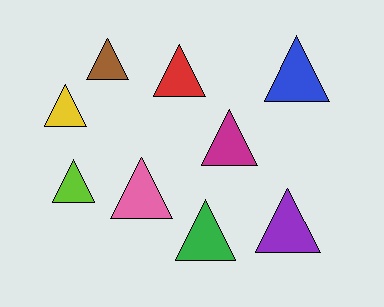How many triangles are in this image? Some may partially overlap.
There are 9 triangles.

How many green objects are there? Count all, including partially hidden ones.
There is 1 green object.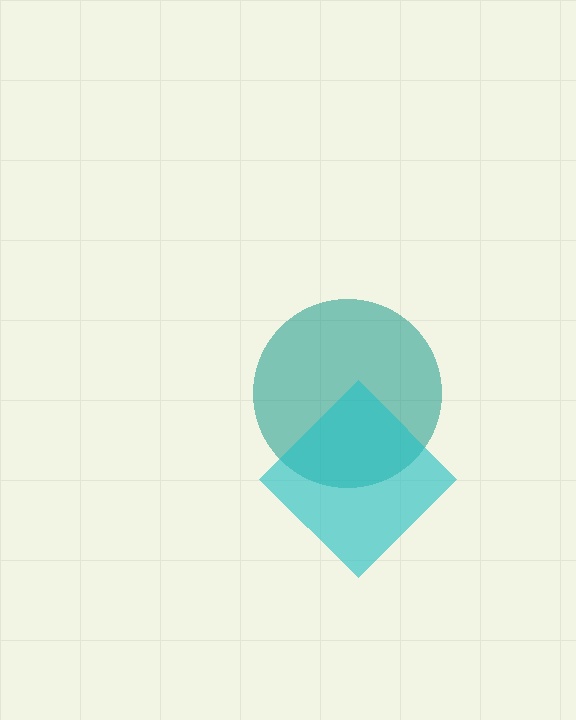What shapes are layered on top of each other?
The layered shapes are: a teal circle, a cyan diamond.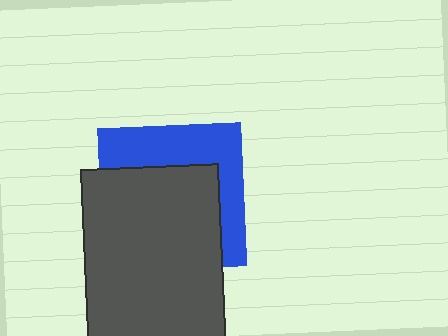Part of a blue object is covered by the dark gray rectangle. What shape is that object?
It is a square.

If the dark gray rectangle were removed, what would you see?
You would see the complete blue square.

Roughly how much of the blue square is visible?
A small part of it is visible (roughly 40%).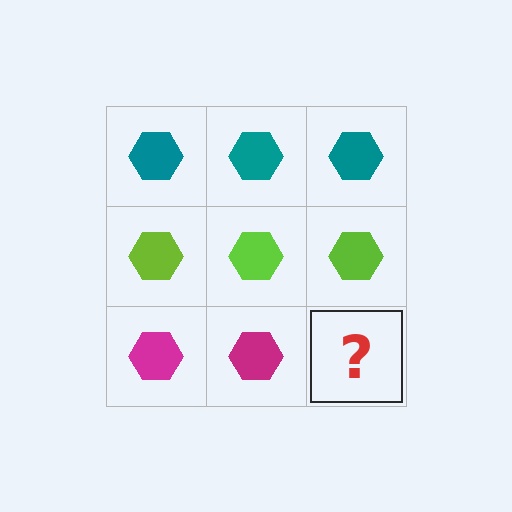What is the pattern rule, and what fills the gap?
The rule is that each row has a consistent color. The gap should be filled with a magenta hexagon.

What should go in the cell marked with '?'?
The missing cell should contain a magenta hexagon.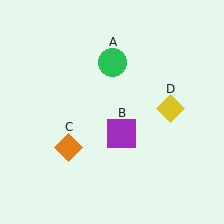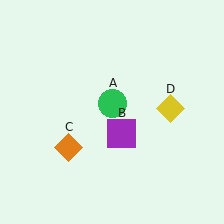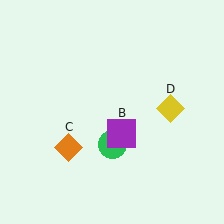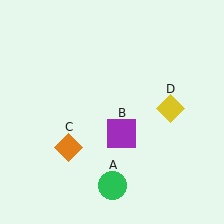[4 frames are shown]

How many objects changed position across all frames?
1 object changed position: green circle (object A).